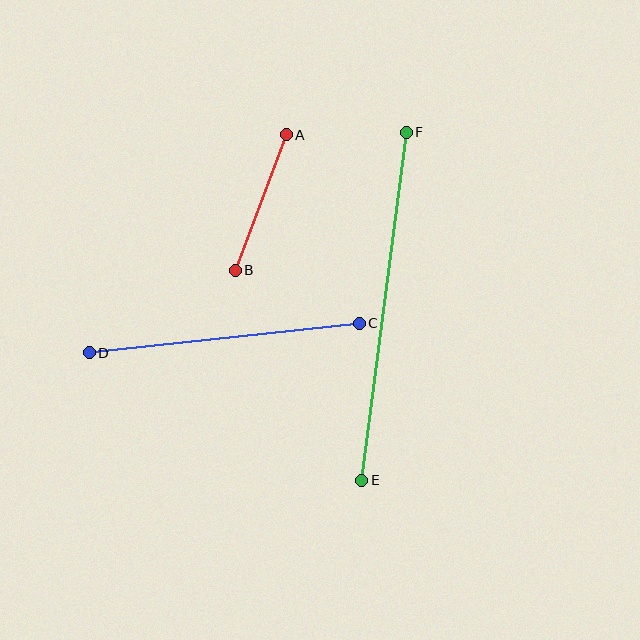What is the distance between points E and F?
The distance is approximately 351 pixels.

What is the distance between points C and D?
The distance is approximately 272 pixels.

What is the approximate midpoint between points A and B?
The midpoint is at approximately (261, 203) pixels.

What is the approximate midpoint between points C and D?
The midpoint is at approximately (224, 338) pixels.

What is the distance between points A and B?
The distance is approximately 145 pixels.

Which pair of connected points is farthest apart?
Points E and F are farthest apart.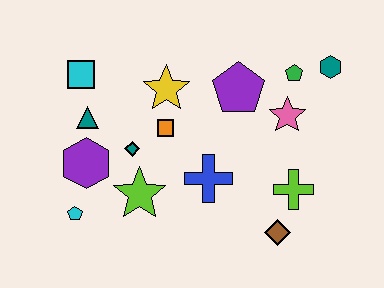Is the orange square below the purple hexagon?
No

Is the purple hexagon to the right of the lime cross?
No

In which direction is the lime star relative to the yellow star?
The lime star is below the yellow star.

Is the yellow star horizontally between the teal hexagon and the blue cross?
No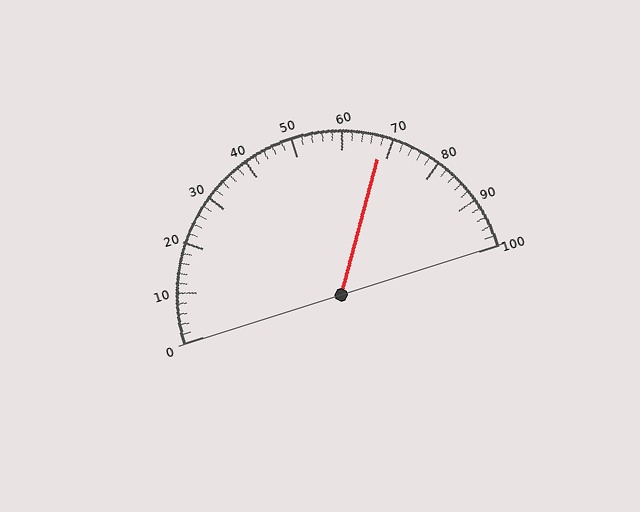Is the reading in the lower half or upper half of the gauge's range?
The reading is in the upper half of the range (0 to 100).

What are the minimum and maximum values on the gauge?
The gauge ranges from 0 to 100.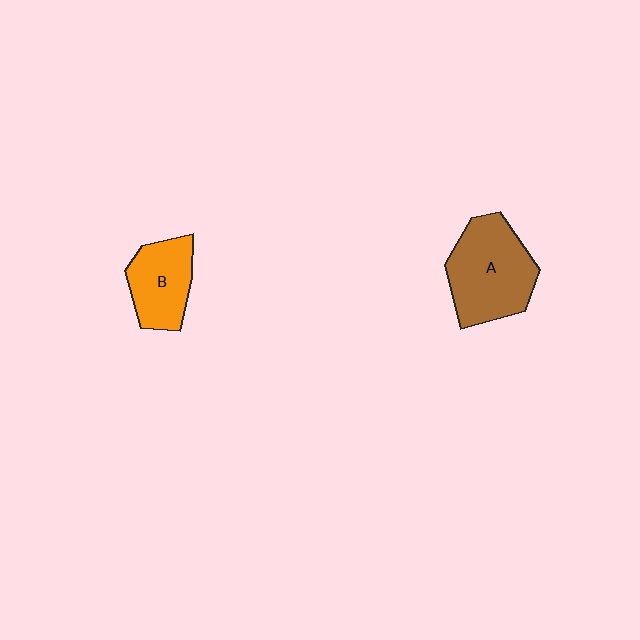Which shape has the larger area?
Shape A (brown).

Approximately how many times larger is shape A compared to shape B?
Approximately 1.5 times.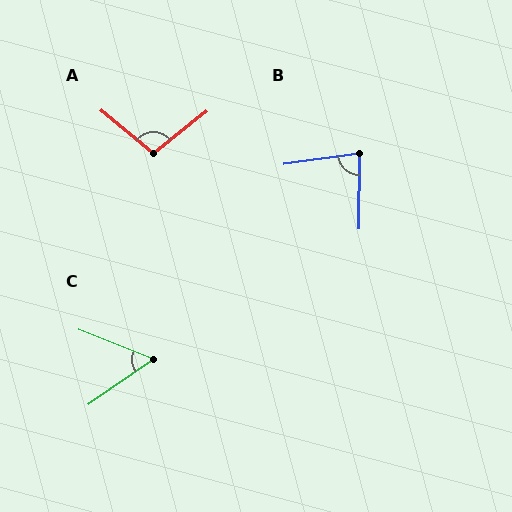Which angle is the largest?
A, at approximately 102 degrees.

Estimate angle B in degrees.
Approximately 81 degrees.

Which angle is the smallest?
C, at approximately 56 degrees.